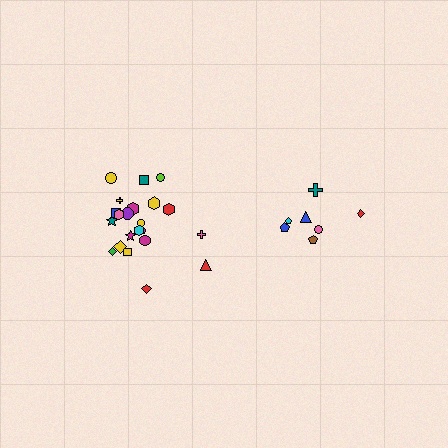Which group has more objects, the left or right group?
The left group.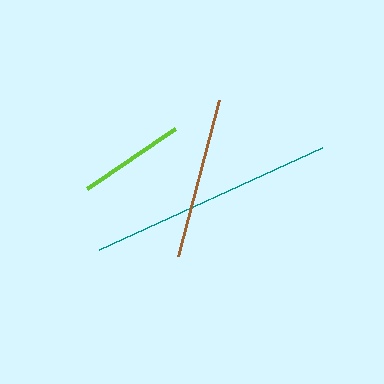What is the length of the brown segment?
The brown segment is approximately 161 pixels long.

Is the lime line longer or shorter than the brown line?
The brown line is longer than the lime line.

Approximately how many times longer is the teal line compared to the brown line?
The teal line is approximately 1.5 times the length of the brown line.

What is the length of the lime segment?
The lime segment is approximately 106 pixels long.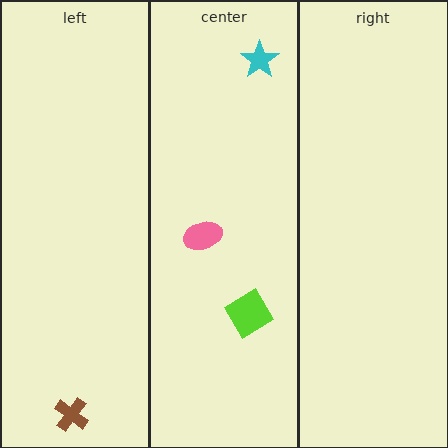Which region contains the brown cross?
The left region.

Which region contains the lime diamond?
The center region.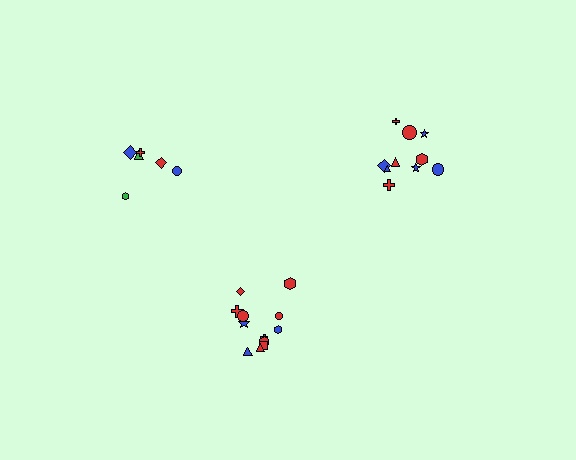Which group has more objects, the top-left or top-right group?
The top-right group.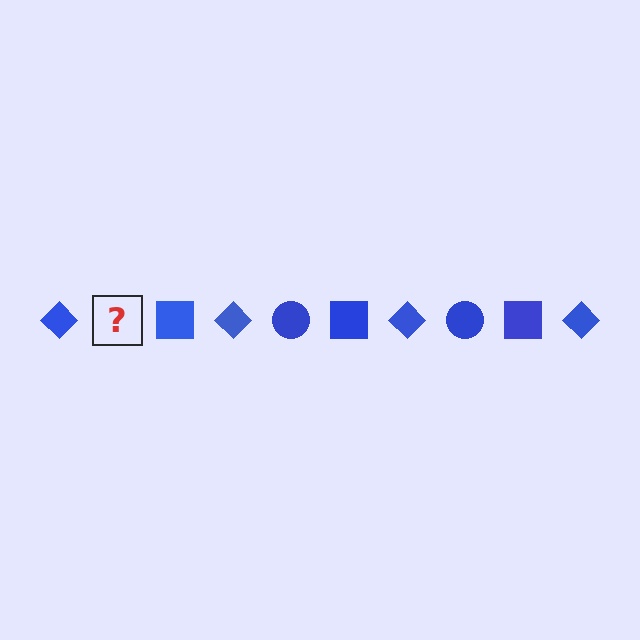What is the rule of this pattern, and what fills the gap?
The rule is that the pattern cycles through diamond, circle, square shapes in blue. The gap should be filled with a blue circle.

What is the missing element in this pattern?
The missing element is a blue circle.